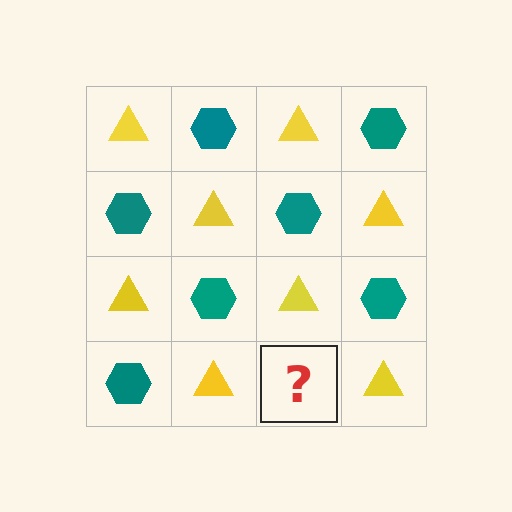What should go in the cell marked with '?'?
The missing cell should contain a teal hexagon.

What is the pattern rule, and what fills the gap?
The rule is that it alternates yellow triangle and teal hexagon in a checkerboard pattern. The gap should be filled with a teal hexagon.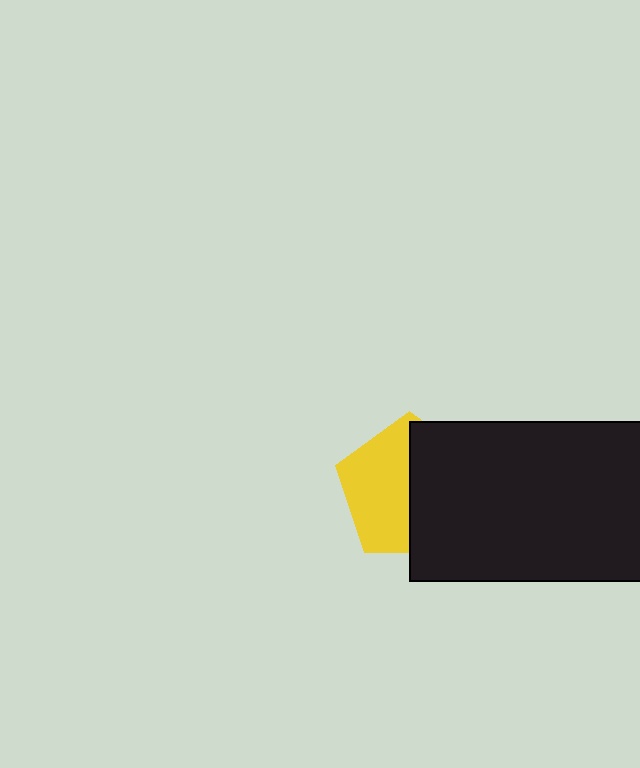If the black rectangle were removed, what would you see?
You would see the complete yellow pentagon.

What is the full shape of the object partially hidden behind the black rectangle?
The partially hidden object is a yellow pentagon.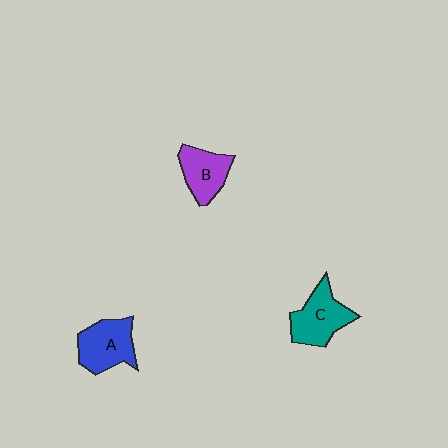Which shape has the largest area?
Shape C (teal).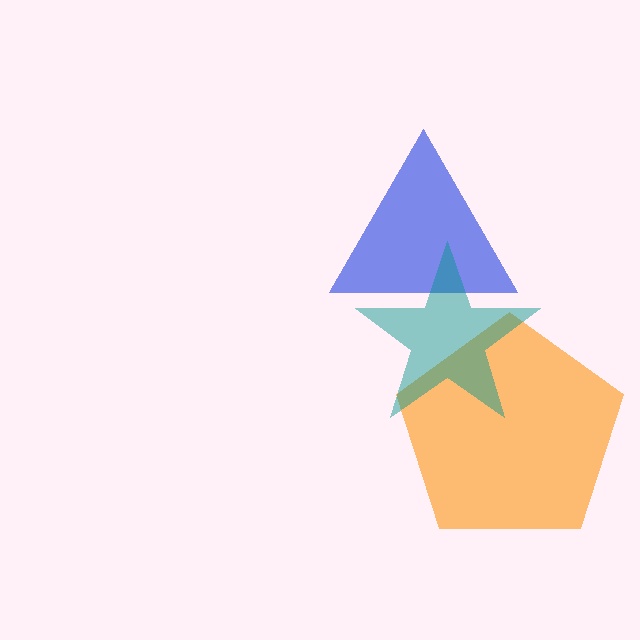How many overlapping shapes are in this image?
There are 3 overlapping shapes in the image.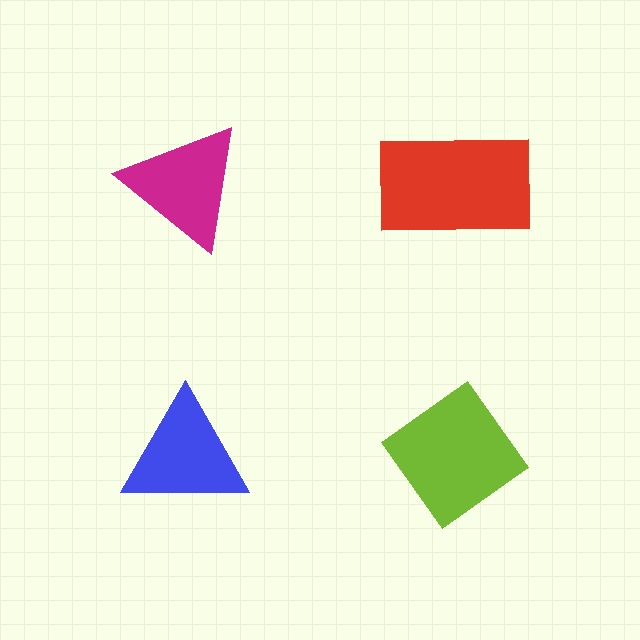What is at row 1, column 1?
A magenta triangle.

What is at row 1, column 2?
A red rectangle.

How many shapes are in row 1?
2 shapes.